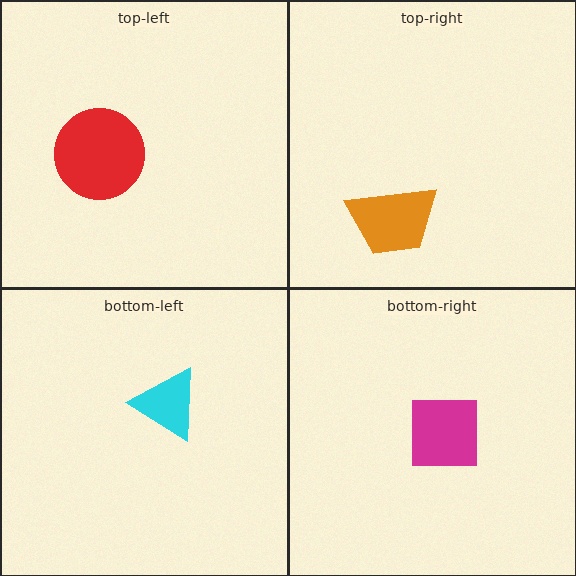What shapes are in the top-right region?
The orange trapezoid.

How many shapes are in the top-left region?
1.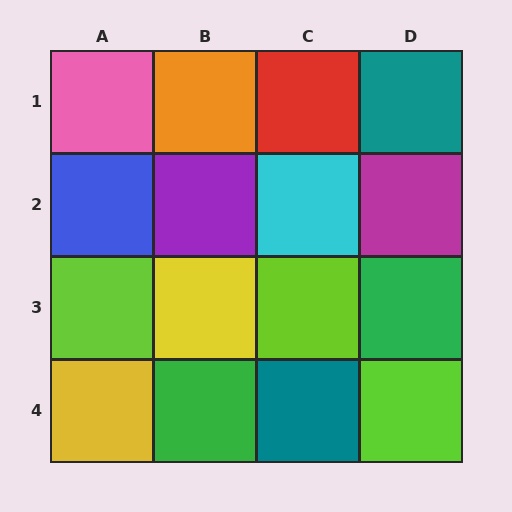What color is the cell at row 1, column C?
Red.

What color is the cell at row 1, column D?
Teal.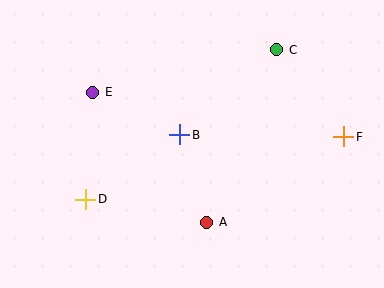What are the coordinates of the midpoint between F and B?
The midpoint between F and B is at (262, 136).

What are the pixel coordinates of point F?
Point F is at (344, 137).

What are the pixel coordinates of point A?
Point A is at (207, 222).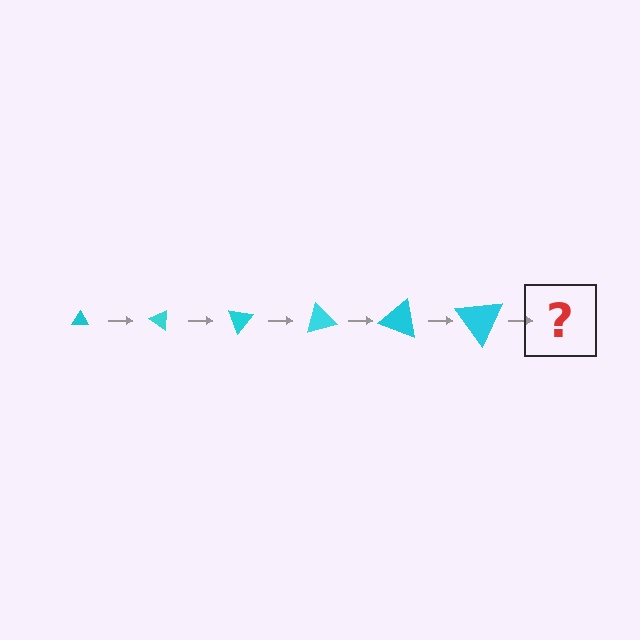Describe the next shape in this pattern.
It should be a triangle, larger than the previous one and rotated 210 degrees from the start.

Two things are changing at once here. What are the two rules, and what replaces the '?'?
The two rules are that the triangle grows larger each step and it rotates 35 degrees each step. The '?' should be a triangle, larger than the previous one and rotated 210 degrees from the start.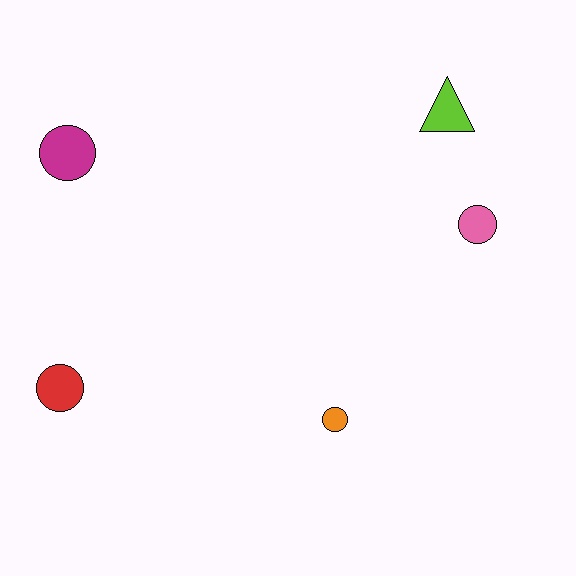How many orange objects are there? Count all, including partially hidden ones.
There is 1 orange object.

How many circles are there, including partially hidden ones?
There are 4 circles.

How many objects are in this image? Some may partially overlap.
There are 5 objects.